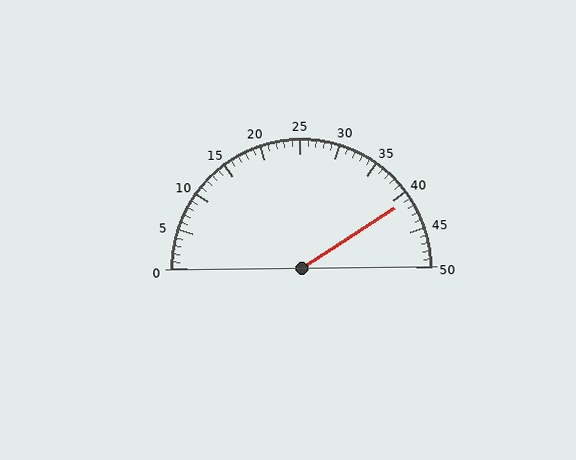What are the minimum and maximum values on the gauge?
The gauge ranges from 0 to 50.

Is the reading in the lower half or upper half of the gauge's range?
The reading is in the upper half of the range (0 to 50).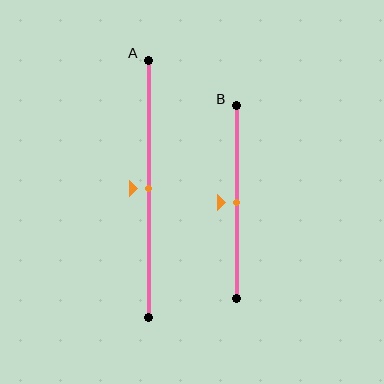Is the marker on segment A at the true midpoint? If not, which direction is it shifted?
Yes, the marker on segment A is at the true midpoint.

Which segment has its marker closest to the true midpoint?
Segment A has its marker closest to the true midpoint.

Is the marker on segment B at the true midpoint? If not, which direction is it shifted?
Yes, the marker on segment B is at the true midpoint.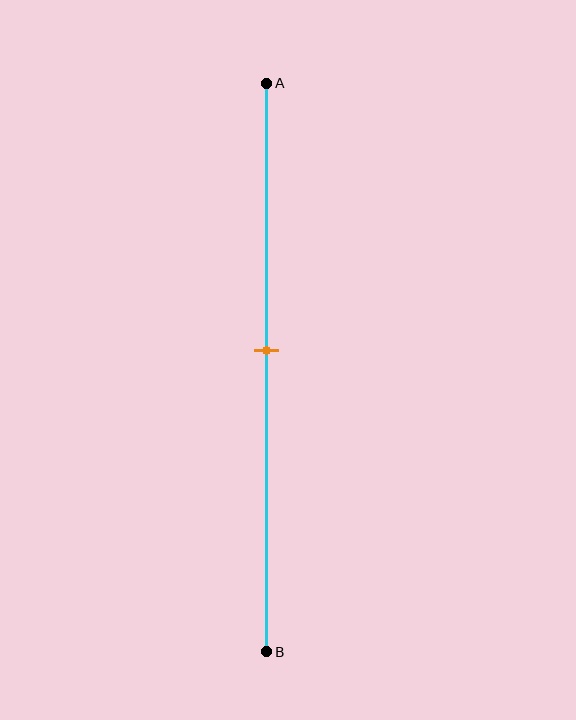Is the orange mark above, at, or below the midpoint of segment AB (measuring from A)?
The orange mark is above the midpoint of segment AB.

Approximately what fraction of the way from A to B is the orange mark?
The orange mark is approximately 45% of the way from A to B.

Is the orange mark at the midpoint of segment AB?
No, the mark is at about 45% from A, not at the 50% midpoint.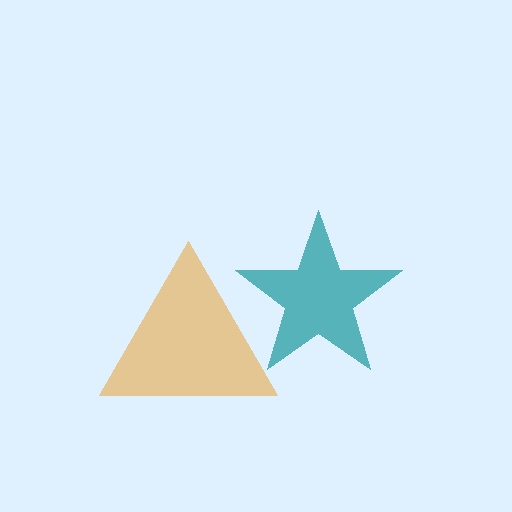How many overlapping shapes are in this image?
There are 2 overlapping shapes in the image.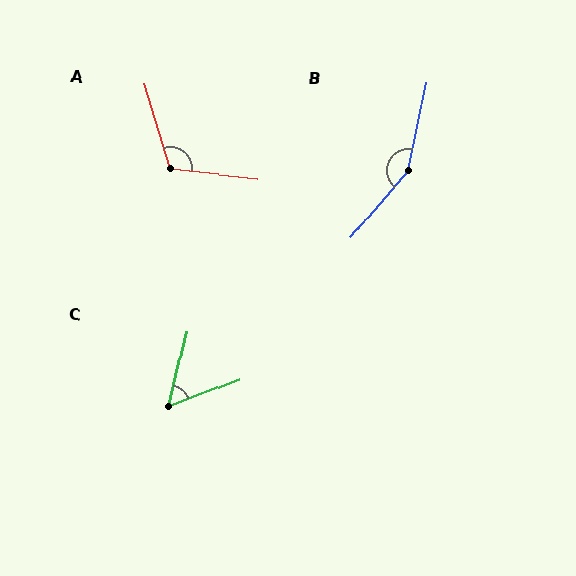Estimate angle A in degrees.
Approximately 113 degrees.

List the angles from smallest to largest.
C (56°), A (113°), B (152°).